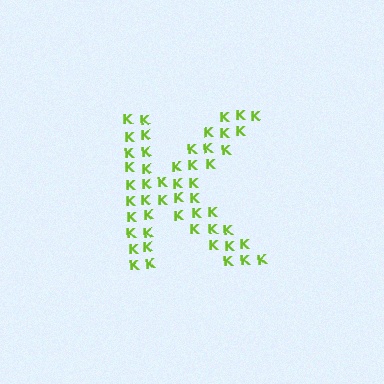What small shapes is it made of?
It is made of small letter K's.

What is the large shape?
The large shape is the letter K.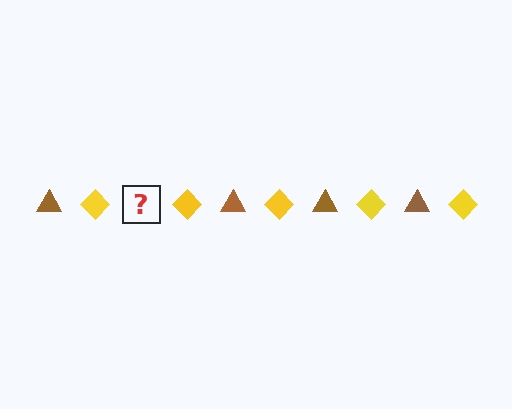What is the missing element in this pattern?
The missing element is a brown triangle.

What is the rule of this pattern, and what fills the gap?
The rule is that the pattern alternates between brown triangle and yellow diamond. The gap should be filled with a brown triangle.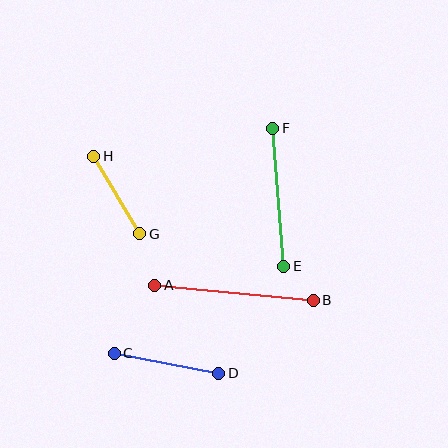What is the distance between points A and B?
The distance is approximately 159 pixels.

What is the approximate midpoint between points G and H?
The midpoint is at approximately (117, 195) pixels.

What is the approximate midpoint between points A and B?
The midpoint is at approximately (234, 293) pixels.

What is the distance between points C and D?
The distance is approximately 106 pixels.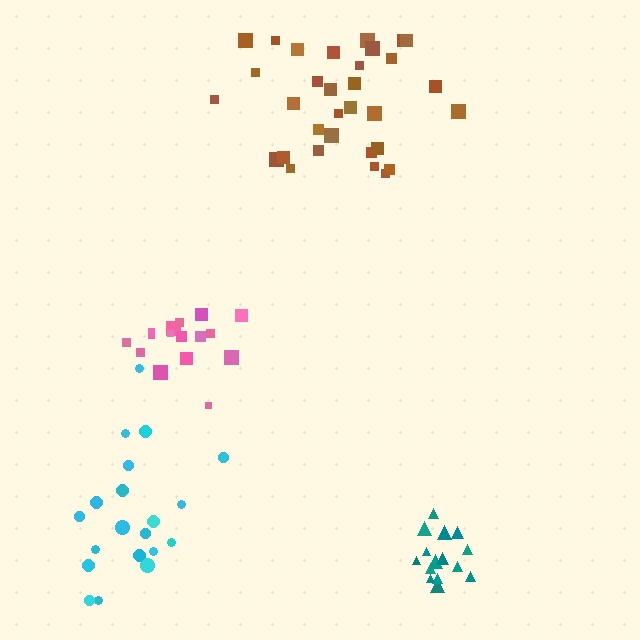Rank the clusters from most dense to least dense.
teal, pink, brown, cyan.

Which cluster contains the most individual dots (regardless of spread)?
Brown (32).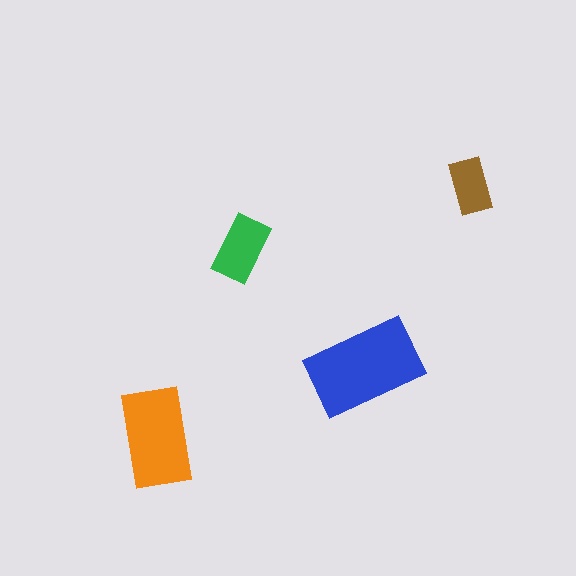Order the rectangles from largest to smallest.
the blue one, the orange one, the green one, the brown one.